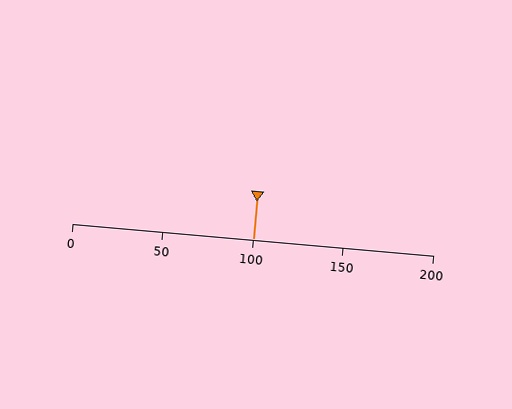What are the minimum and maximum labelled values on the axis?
The axis runs from 0 to 200.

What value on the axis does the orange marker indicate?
The marker indicates approximately 100.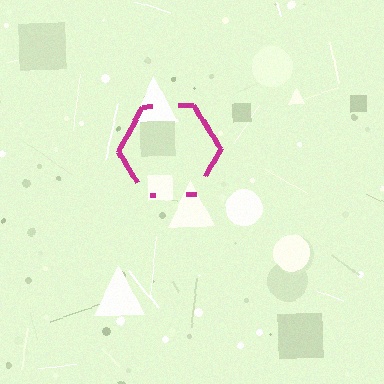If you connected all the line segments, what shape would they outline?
They would outline a hexagon.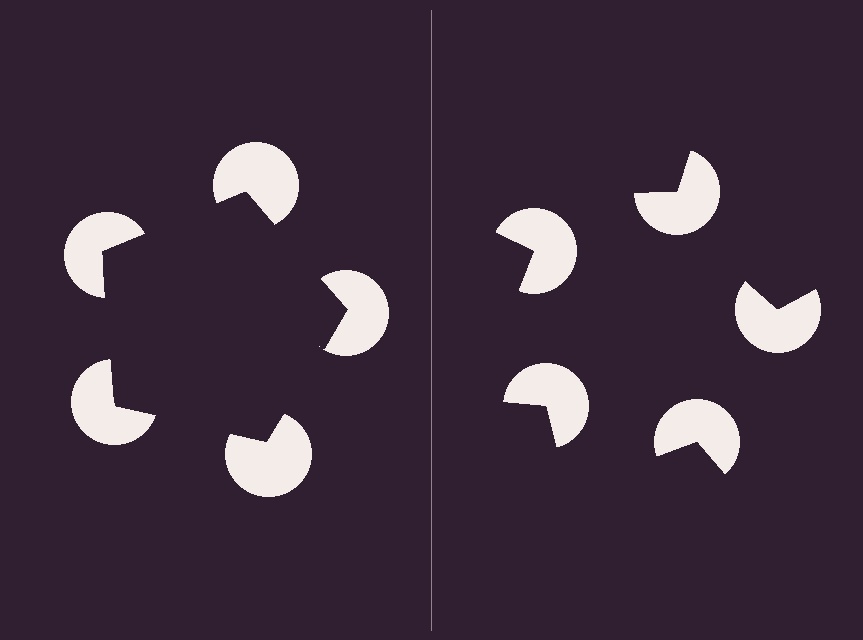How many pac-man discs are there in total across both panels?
10 — 5 on each side.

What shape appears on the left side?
An illusory pentagon.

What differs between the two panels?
The pac-man discs are positioned identically on both sides; only the wedge orientations differ. On the left they align to a pentagon; on the right they are misaligned.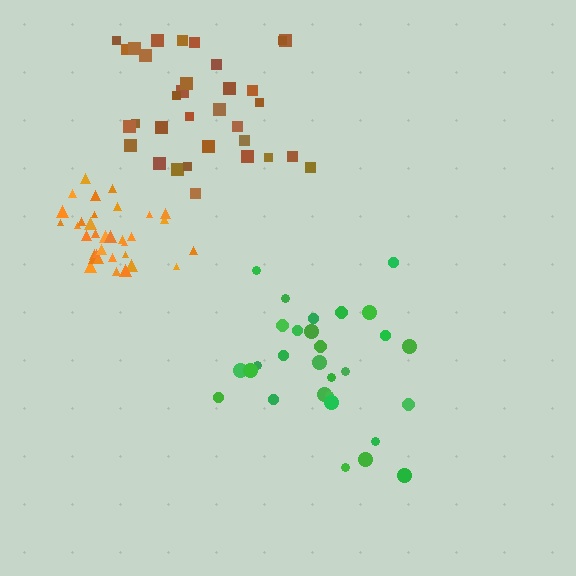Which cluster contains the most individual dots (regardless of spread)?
Orange (34).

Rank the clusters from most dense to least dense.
orange, green, brown.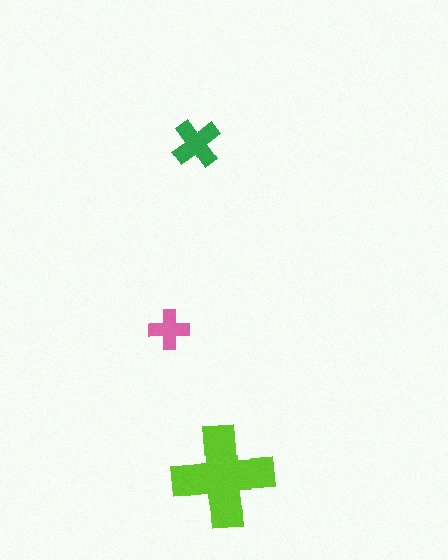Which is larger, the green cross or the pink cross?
The green one.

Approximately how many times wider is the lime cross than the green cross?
About 2 times wider.